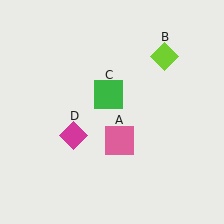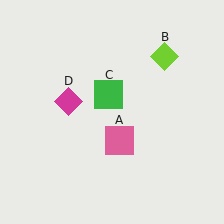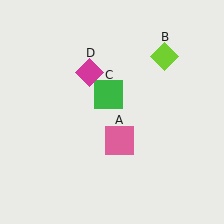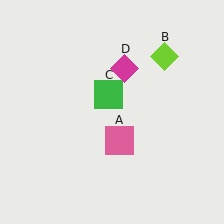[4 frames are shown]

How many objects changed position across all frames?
1 object changed position: magenta diamond (object D).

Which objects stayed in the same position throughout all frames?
Pink square (object A) and lime diamond (object B) and green square (object C) remained stationary.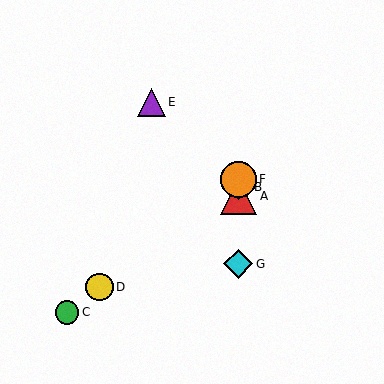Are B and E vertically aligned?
No, B is at x≈238 and E is at x≈151.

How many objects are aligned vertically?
4 objects (A, B, F, G) are aligned vertically.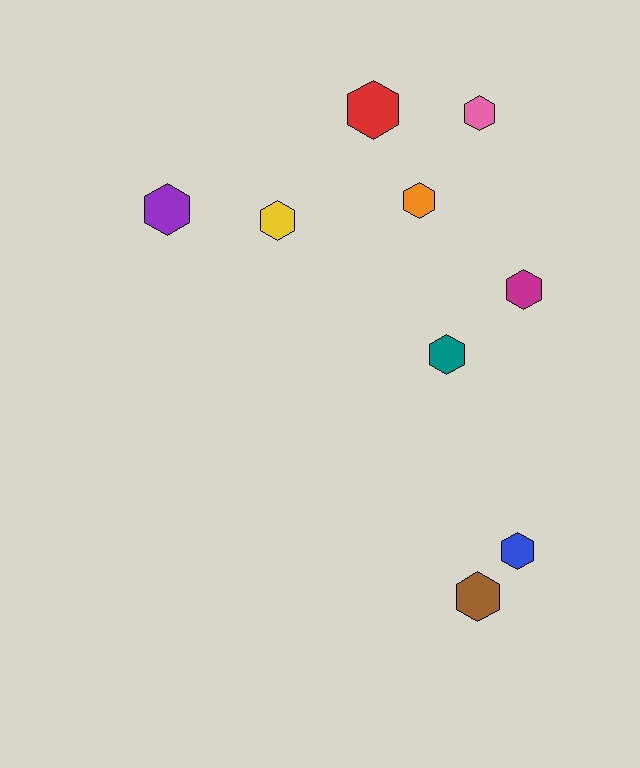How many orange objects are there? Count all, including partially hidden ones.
There is 1 orange object.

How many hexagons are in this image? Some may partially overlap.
There are 9 hexagons.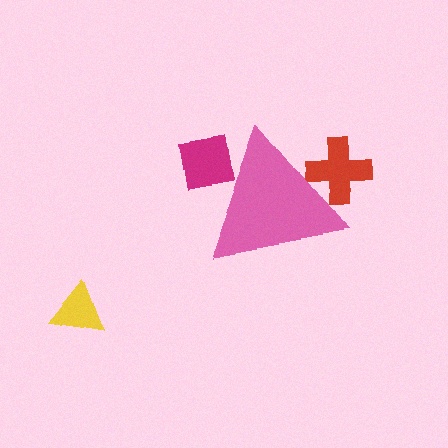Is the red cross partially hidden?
Yes, the red cross is partially hidden behind the pink triangle.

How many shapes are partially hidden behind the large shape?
2 shapes are partially hidden.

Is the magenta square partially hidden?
Yes, the magenta square is partially hidden behind the pink triangle.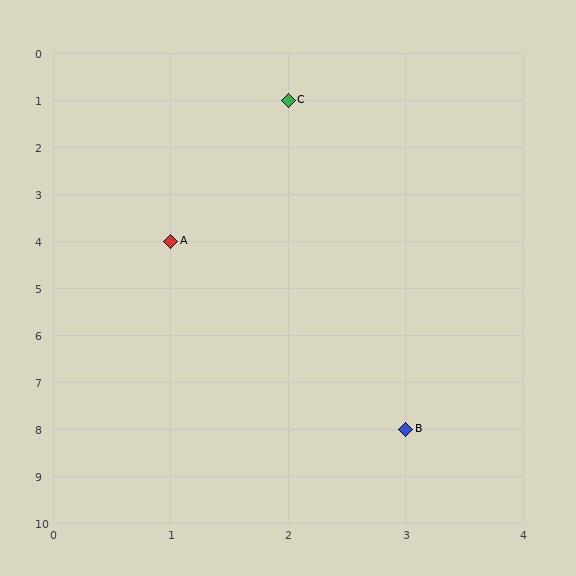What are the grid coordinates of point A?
Point A is at grid coordinates (1, 4).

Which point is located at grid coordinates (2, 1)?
Point C is at (2, 1).